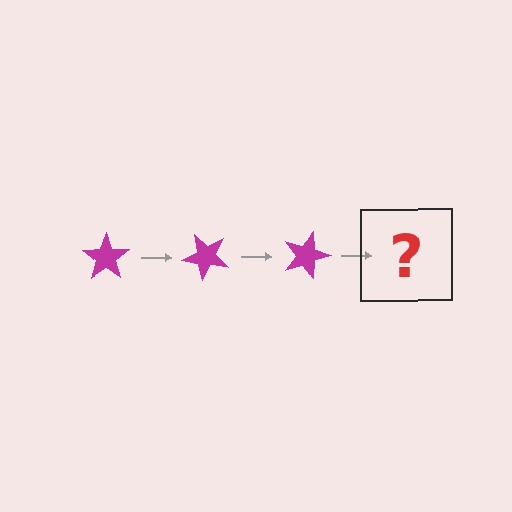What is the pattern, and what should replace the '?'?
The pattern is that the star rotates 45 degrees each step. The '?' should be a magenta star rotated 135 degrees.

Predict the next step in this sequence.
The next step is a magenta star rotated 135 degrees.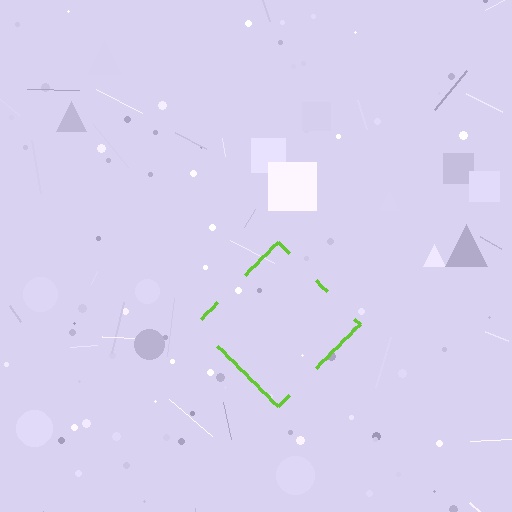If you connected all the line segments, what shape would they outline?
They would outline a diamond.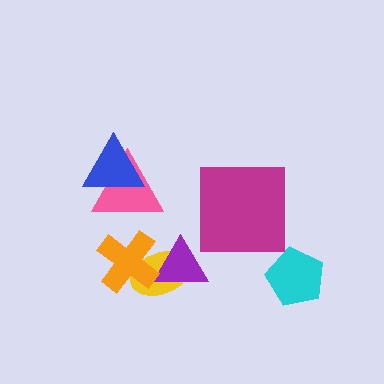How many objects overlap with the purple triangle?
2 objects overlap with the purple triangle.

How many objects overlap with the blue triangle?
1 object overlaps with the blue triangle.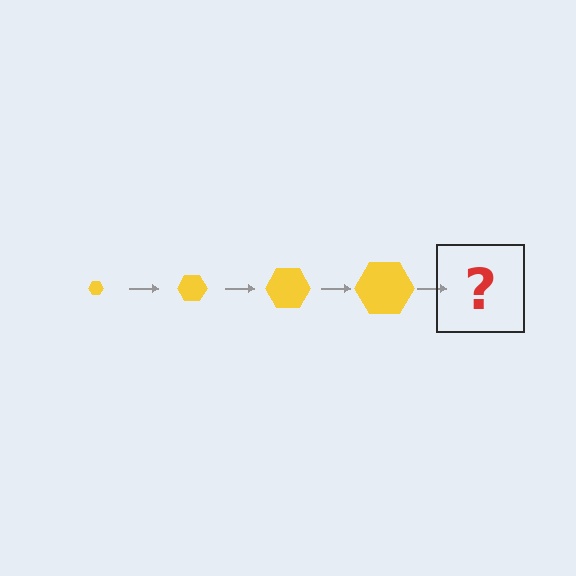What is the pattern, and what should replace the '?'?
The pattern is that the hexagon gets progressively larger each step. The '?' should be a yellow hexagon, larger than the previous one.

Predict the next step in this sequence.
The next step is a yellow hexagon, larger than the previous one.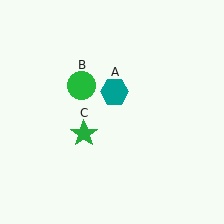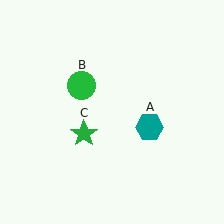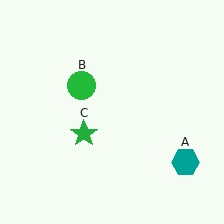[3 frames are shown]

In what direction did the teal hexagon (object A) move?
The teal hexagon (object A) moved down and to the right.